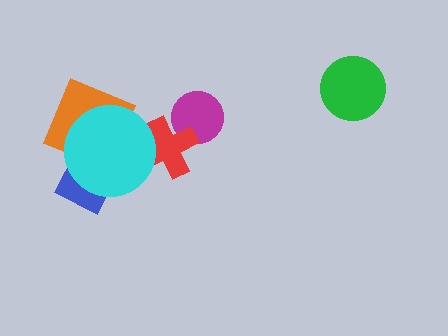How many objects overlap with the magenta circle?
1 object overlaps with the magenta circle.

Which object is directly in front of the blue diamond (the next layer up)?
The orange diamond is directly in front of the blue diamond.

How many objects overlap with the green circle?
0 objects overlap with the green circle.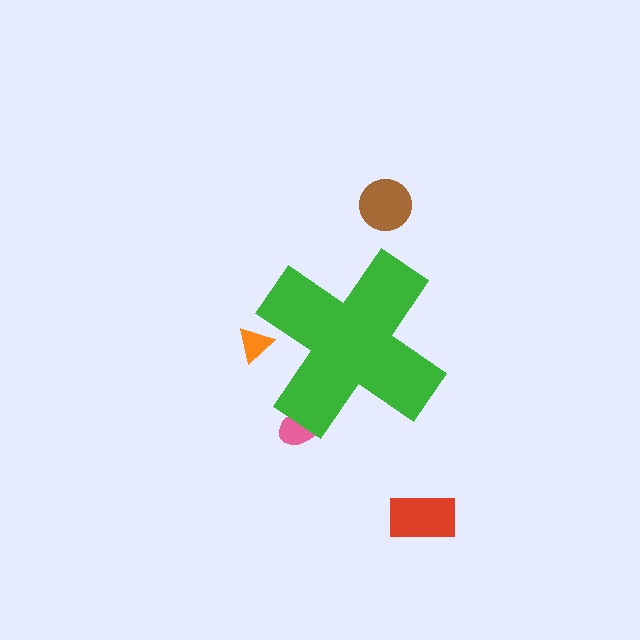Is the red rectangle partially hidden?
No, the red rectangle is fully visible.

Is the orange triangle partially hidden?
Yes, the orange triangle is partially hidden behind the green cross.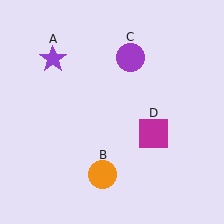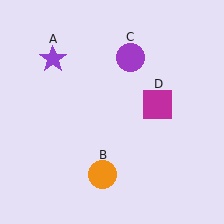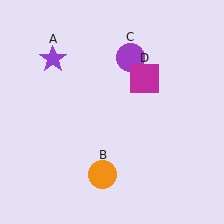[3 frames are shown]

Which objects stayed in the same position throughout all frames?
Purple star (object A) and orange circle (object B) and purple circle (object C) remained stationary.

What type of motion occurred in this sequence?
The magenta square (object D) rotated counterclockwise around the center of the scene.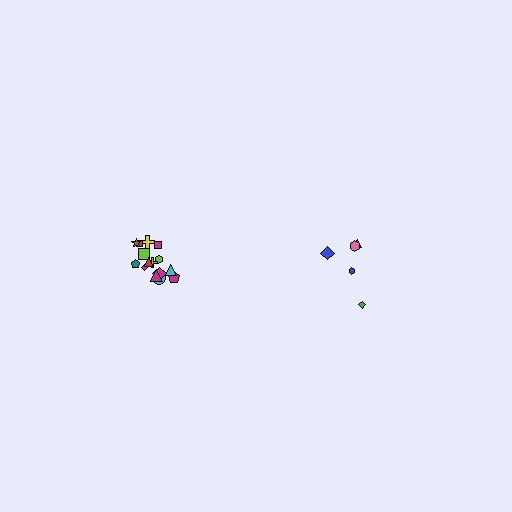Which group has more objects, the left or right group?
The left group.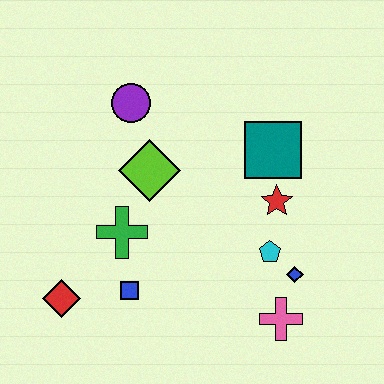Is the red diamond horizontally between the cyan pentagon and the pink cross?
No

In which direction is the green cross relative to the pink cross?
The green cross is to the left of the pink cross.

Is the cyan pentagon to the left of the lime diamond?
No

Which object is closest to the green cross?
The blue square is closest to the green cross.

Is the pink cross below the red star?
Yes